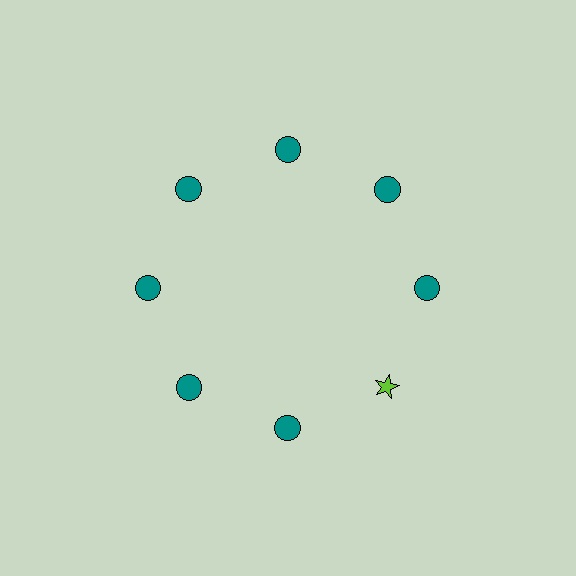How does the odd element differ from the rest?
It differs in both color (lime instead of teal) and shape (star instead of circle).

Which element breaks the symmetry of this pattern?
The lime star at roughly the 4 o'clock position breaks the symmetry. All other shapes are teal circles.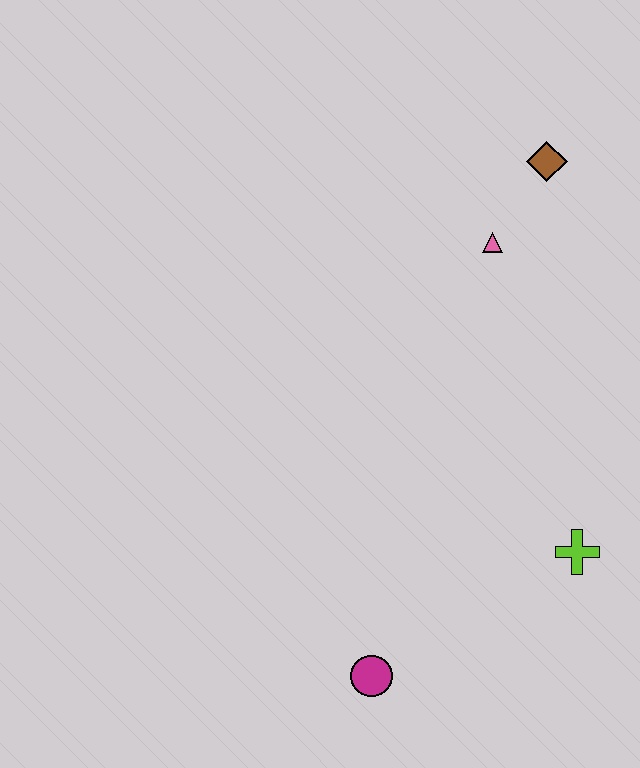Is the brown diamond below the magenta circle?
No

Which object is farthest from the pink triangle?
The magenta circle is farthest from the pink triangle.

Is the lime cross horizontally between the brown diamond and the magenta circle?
No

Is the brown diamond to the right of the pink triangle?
Yes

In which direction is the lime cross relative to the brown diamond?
The lime cross is below the brown diamond.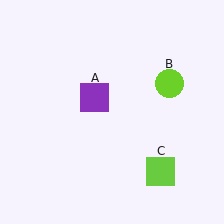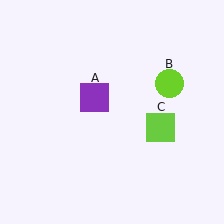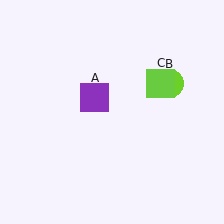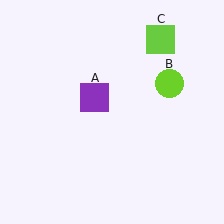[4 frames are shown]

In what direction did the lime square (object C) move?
The lime square (object C) moved up.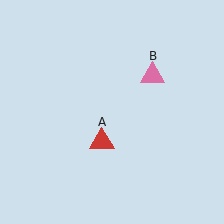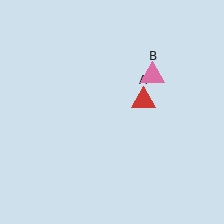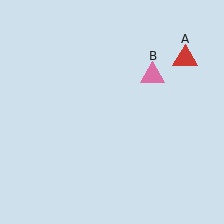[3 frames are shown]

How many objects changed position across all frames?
1 object changed position: red triangle (object A).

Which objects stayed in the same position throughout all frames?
Pink triangle (object B) remained stationary.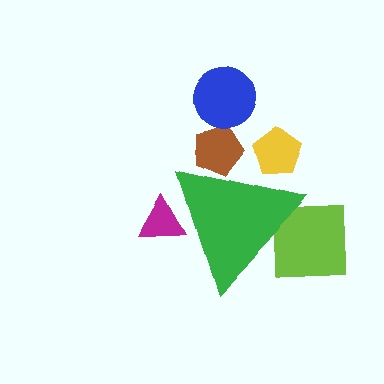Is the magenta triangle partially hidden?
Yes, the magenta triangle is partially hidden behind the green triangle.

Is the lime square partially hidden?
Yes, the lime square is partially hidden behind the green triangle.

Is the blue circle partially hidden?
No, the blue circle is fully visible.